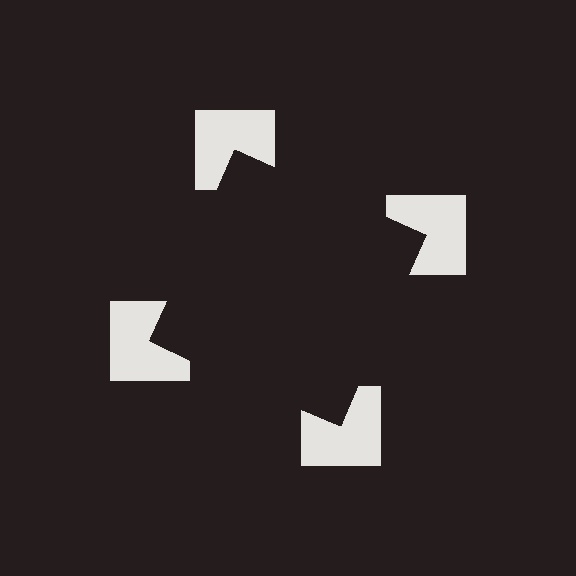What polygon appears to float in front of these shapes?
An illusory square — its edges are inferred from the aligned wedge cuts in the notched squares, not physically drawn.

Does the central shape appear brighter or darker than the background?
It typically appears slightly darker than the background, even though no actual brightness change is drawn.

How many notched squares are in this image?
There are 4 — one at each vertex of the illusory square.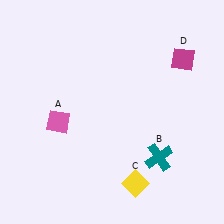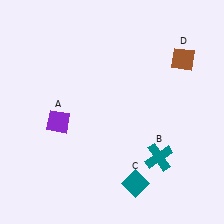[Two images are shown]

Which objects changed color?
A changed from pink to purple. C changed from yellow to teal. D changed from magenta to brown.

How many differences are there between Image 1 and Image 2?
There are 3 differences between the two images.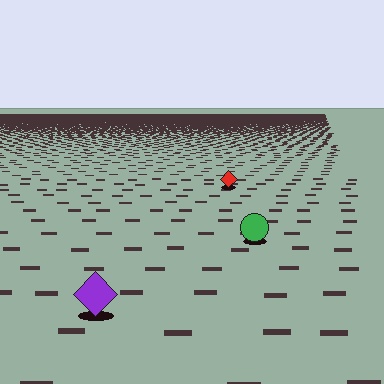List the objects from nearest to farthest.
From nearest to farthest: the purple diamond, the green circle, the red diamond.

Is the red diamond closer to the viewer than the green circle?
No. The green circle is closer — you can tell from the texture gradient: the ground texture is coarser near it.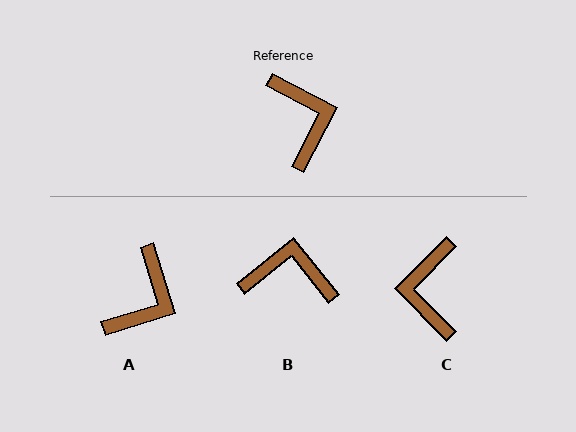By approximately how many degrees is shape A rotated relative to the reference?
Approximately 45 degrees clockwise.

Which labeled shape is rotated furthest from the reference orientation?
C, about 162 degrees away.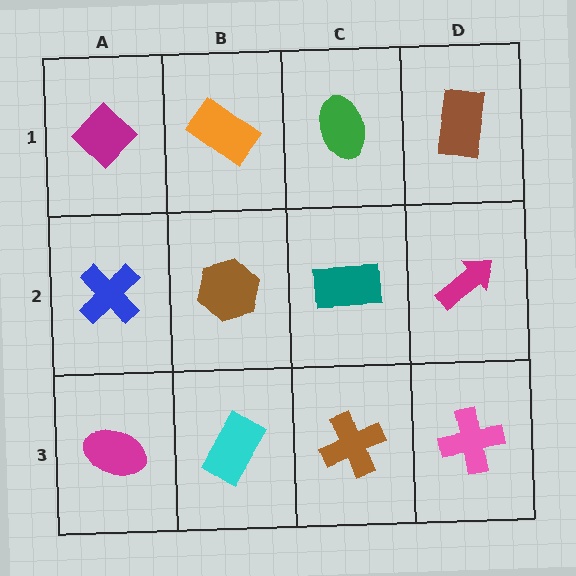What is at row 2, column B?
A brown hexagon.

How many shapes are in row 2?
4 shapes.